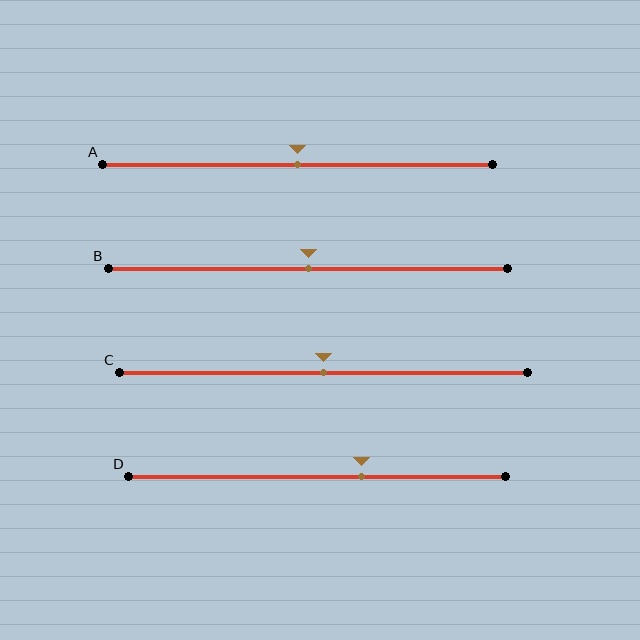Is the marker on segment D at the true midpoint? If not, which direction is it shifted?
No, the marker on segment D is shifted to the right by about 12% of the segment length.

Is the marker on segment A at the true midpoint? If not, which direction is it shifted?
Yes, the marker on segment A is at the true midpoint.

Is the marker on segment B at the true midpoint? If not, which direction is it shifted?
Yes, the marker on segment B is at the true midpoint.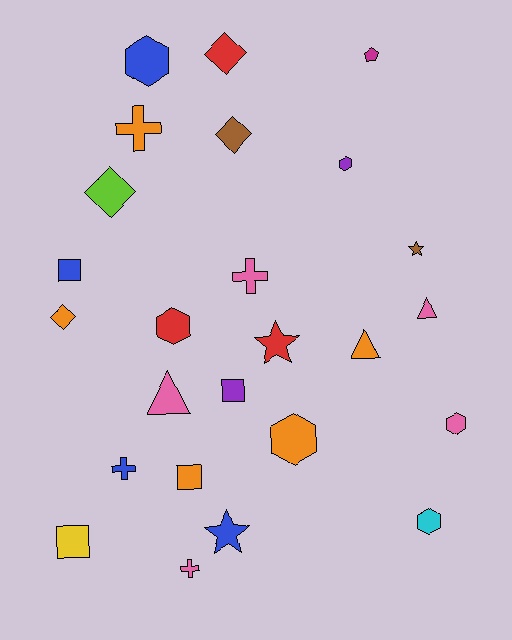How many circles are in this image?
There are no circles.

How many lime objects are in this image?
There is 1 lime object.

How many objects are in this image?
There are 25 objects.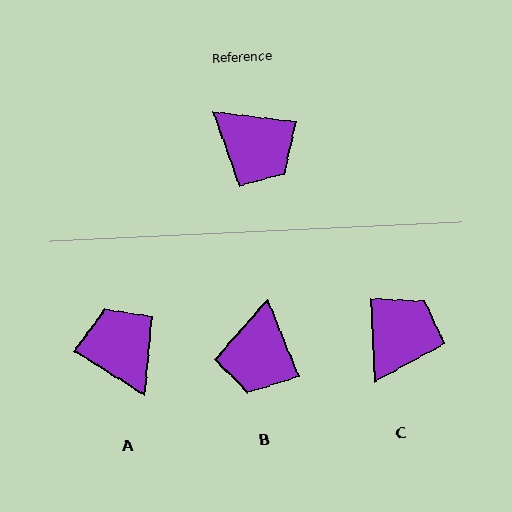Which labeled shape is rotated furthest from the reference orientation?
A, about 156 degrees away.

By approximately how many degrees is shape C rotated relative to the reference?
Approximately 100 degrees counter-clockwise.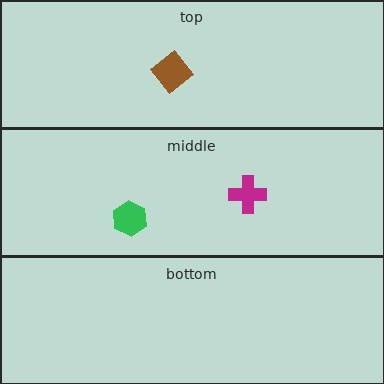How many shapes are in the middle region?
2.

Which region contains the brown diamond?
The top region.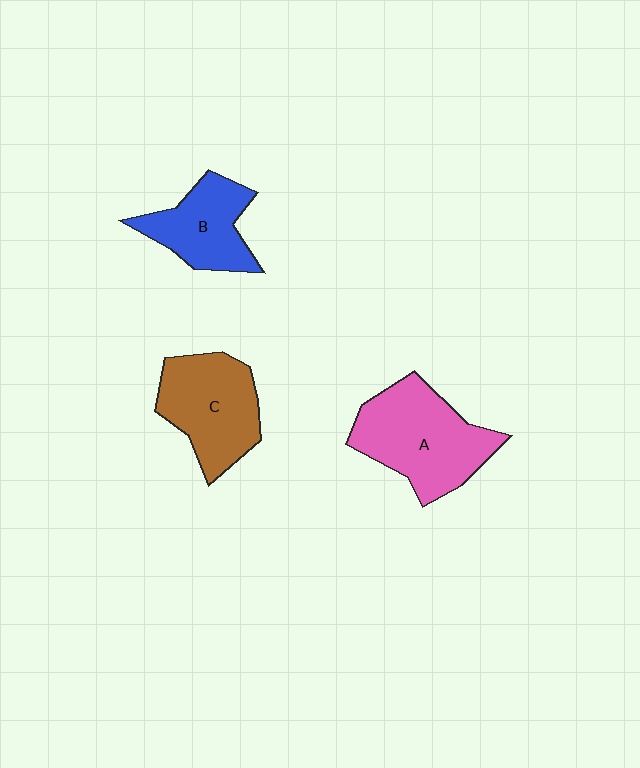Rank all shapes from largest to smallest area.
From largest to smallest: A (pink), C (brown), B (blue).